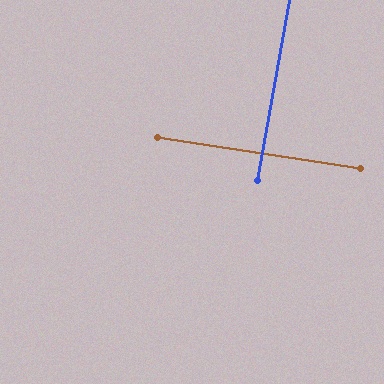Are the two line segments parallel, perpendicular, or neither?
Perpendicular — they meet at approximately 89°.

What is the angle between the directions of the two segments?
Approximately 89 degrees.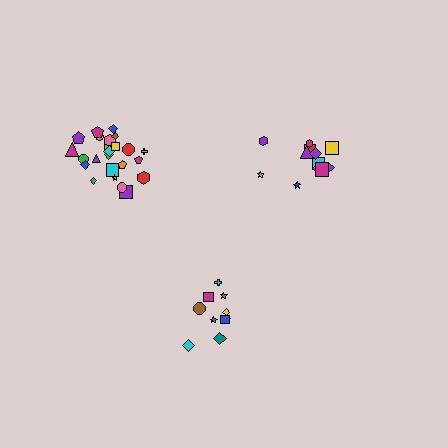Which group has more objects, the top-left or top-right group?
The top-left group.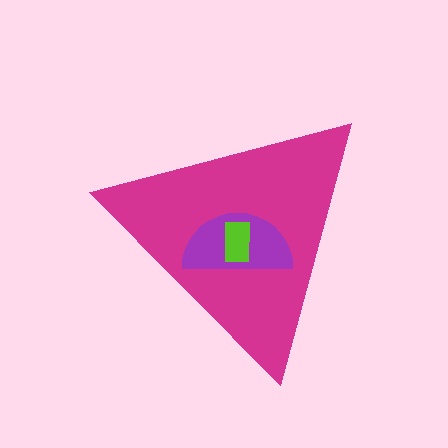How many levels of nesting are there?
3.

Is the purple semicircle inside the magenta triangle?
Yes.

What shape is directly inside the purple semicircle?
The lime rectangle.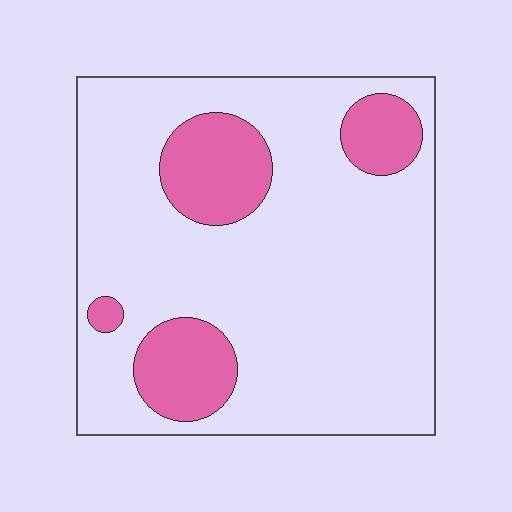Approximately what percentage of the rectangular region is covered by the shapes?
Approximately 20%.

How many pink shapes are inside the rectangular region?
4.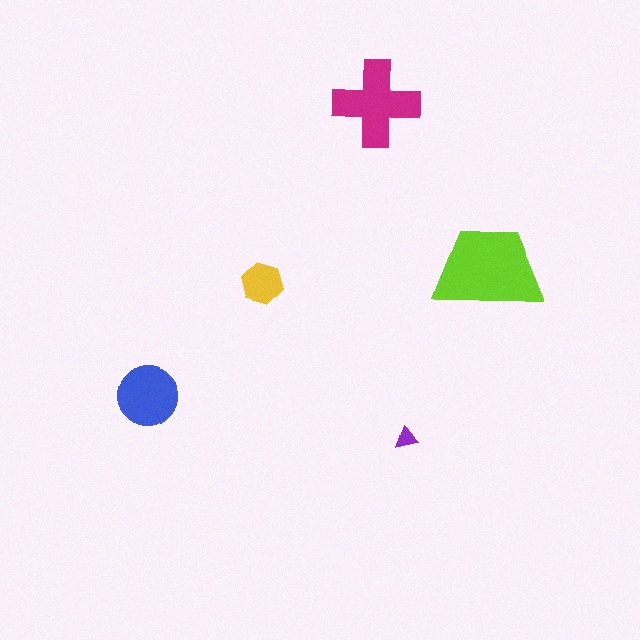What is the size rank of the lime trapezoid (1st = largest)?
1st.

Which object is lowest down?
The purple triangle is bottommost.